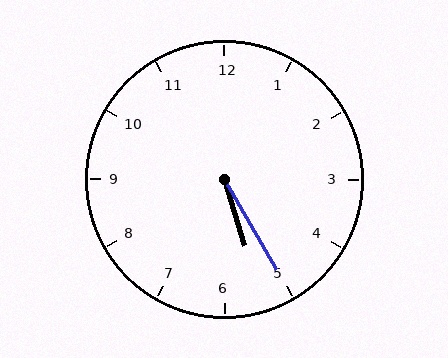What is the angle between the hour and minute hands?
Approximately 12 degrees.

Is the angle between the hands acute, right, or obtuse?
It is acute.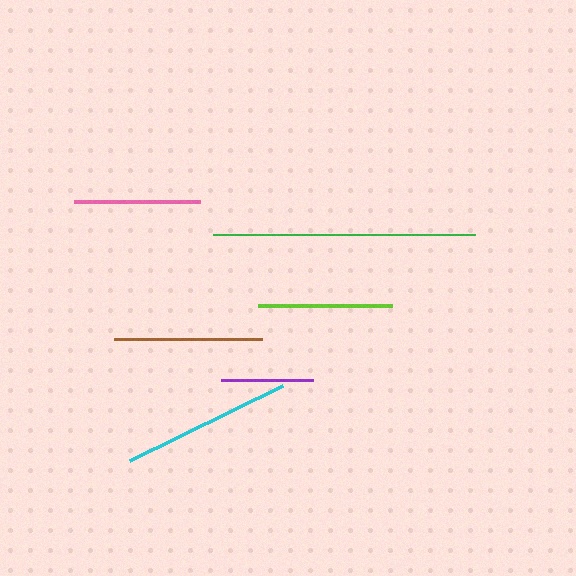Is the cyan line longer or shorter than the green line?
The green line is longer than the cyan line.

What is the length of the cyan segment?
The cyan segment is approximately 170 pixels long.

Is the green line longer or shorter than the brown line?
The green line is longer than the brown line.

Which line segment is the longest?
The green line is the longest at approximately 262 pixels.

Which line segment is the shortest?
The purple line is the shortest at approximately 92 pixels.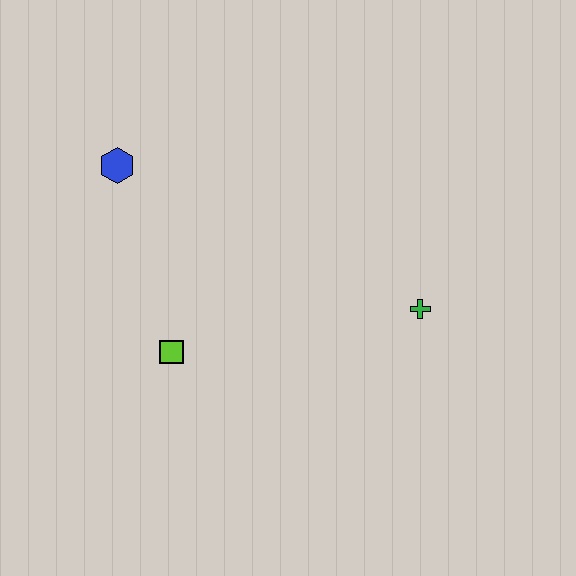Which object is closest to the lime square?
The blue hexagon is closest to the lime square.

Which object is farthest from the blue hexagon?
The green cross is farthest from the blue hexagon.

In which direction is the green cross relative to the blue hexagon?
The green cross is to the right of the blue hexagon.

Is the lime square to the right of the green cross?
No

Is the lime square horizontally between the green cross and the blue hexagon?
Yes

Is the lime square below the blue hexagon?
Yes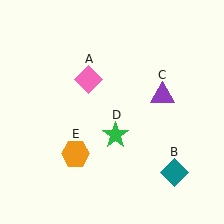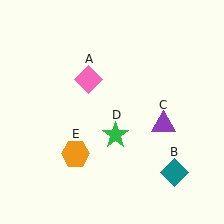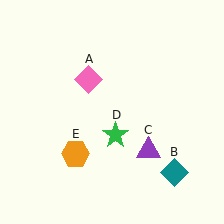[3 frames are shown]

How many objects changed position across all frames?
1 object changed position: purple triangle (object C).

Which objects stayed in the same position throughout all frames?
Pink diamond (object A) and teal diamond (object B) and green star (object D) and orange hexagon (object E) remained stationary.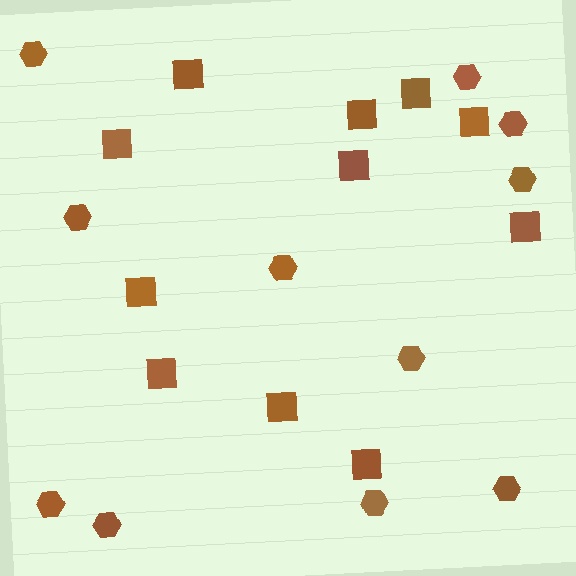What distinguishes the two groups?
There are 2 groups: one group of squares (11) and one group of hexagons (11).